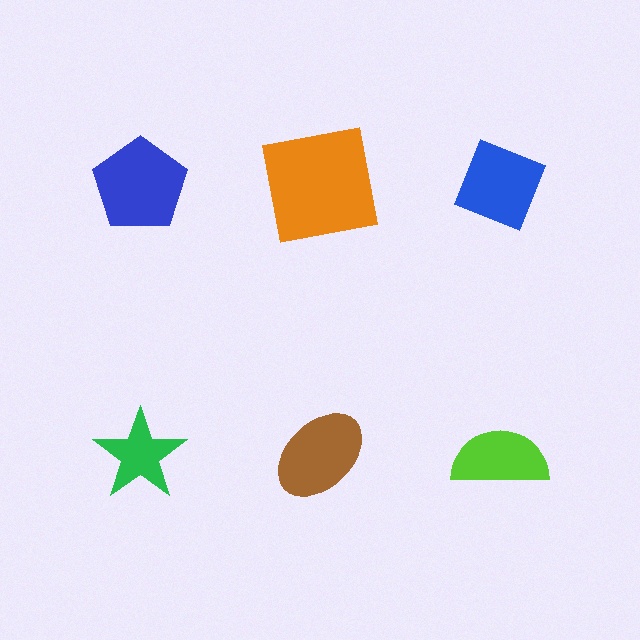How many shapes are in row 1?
3 shapes.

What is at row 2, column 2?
A brown ellipse.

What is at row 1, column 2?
An orange square.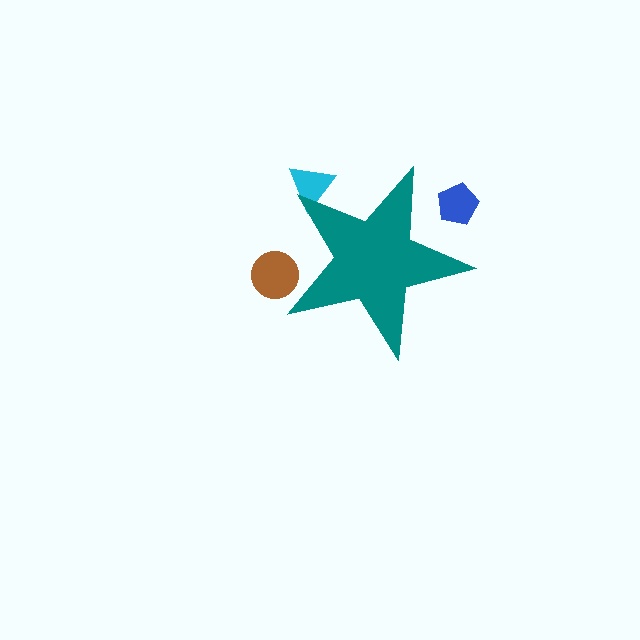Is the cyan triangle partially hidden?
Yes, the cyan triangle is partially hidden behind the teal star.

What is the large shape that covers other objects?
A teal star.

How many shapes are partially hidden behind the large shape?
3 shapes are partially hidden.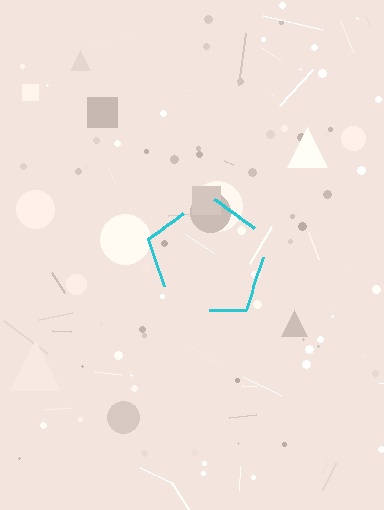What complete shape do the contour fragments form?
The contour fragments form a pentagon.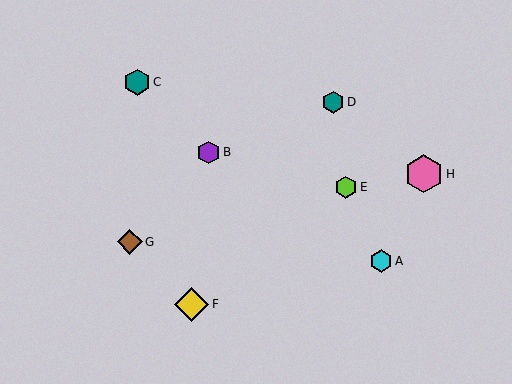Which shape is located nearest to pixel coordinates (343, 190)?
The lime hexagon (labeled E) at (346, 187) is nearest to that location.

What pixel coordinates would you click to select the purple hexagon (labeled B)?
Click at (208, 152) to select the purple hexagon B.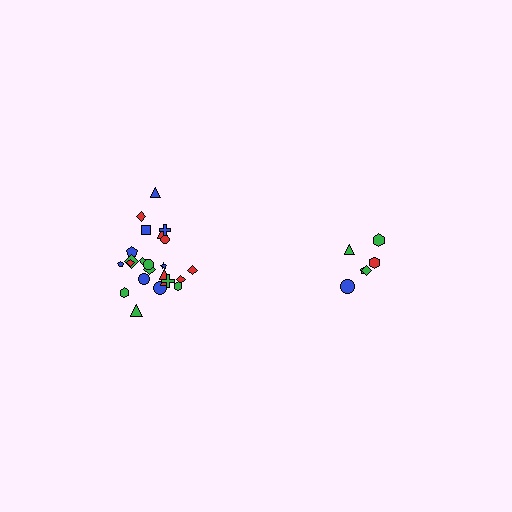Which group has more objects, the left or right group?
The left group.